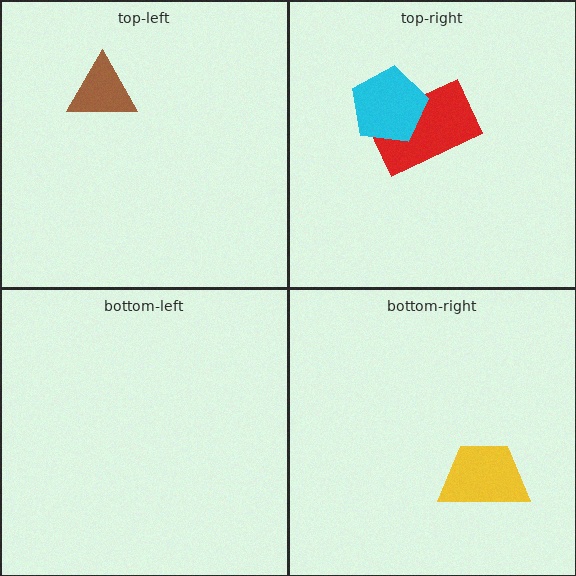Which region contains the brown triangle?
The top-left region.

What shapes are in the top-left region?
The brown triangle.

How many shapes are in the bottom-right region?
1.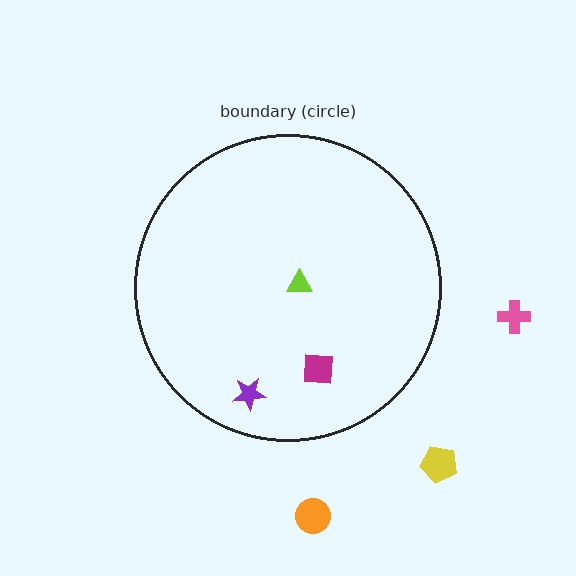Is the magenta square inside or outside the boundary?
Inside.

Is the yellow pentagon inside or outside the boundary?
Outside.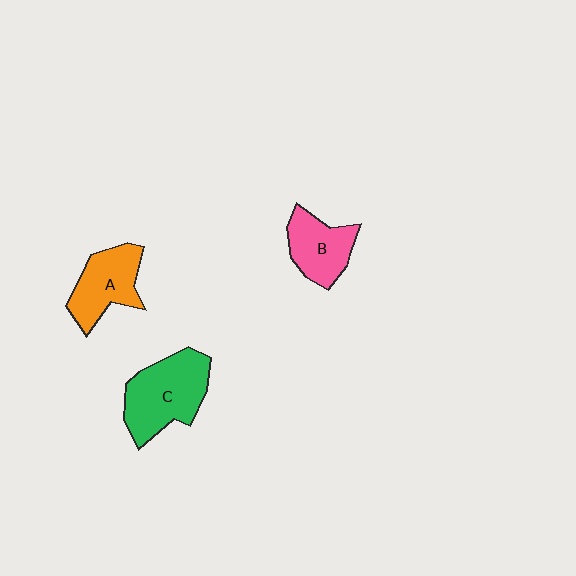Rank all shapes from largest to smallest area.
From largest to smallest: C (green), A (orange), B (pink).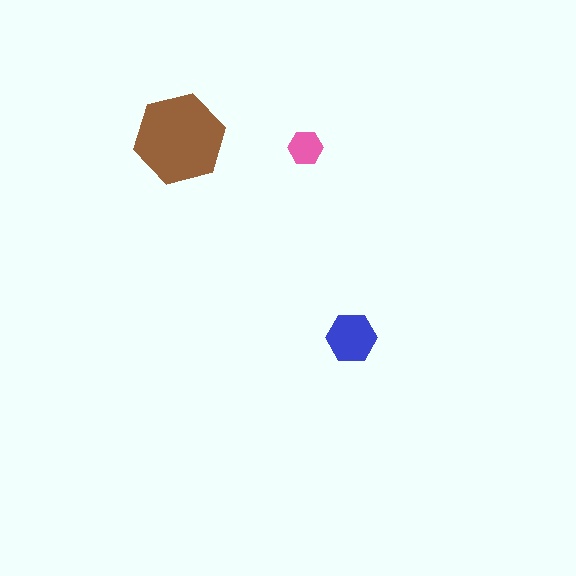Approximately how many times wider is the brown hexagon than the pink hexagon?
About 2.5 times wider.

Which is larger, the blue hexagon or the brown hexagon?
The brown one.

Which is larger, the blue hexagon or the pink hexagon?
The blue one.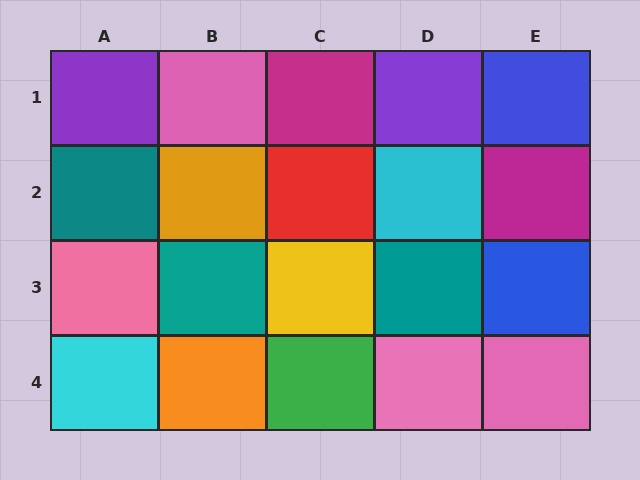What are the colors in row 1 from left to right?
Purple, pink, magenta, purple, blue.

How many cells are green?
1 cell is green.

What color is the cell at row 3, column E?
Blue.